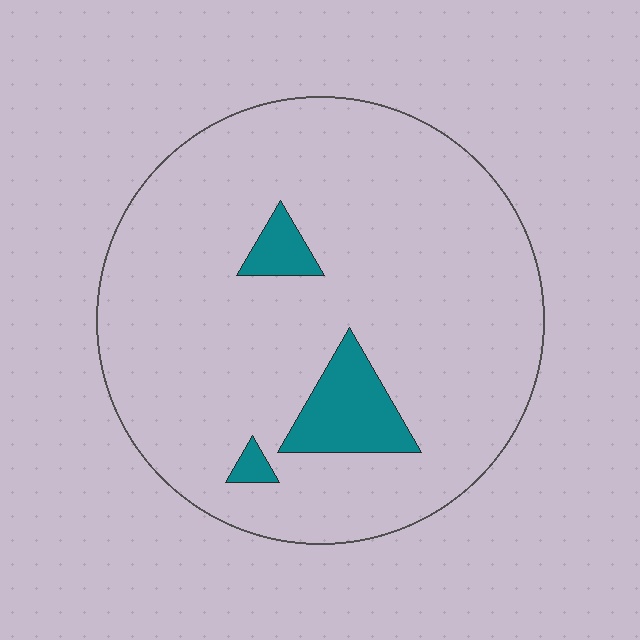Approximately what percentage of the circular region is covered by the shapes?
Approximately 10%.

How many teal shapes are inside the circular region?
3.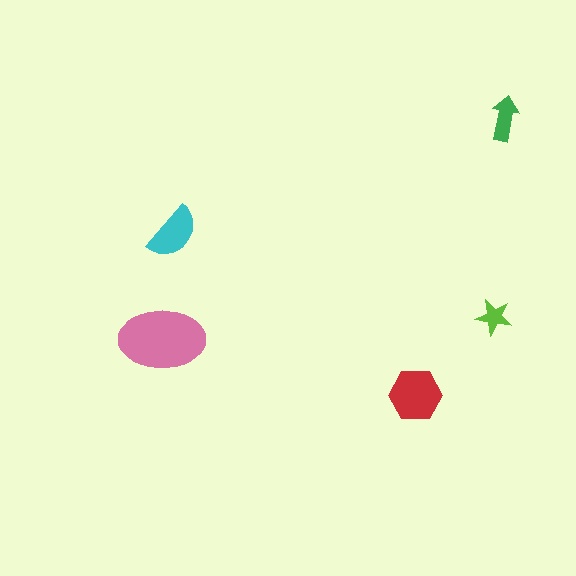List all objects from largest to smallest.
The pink ellipse, the red hexagon, the cyan semicircle, the green arrow, the lime star.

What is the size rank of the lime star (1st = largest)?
5th.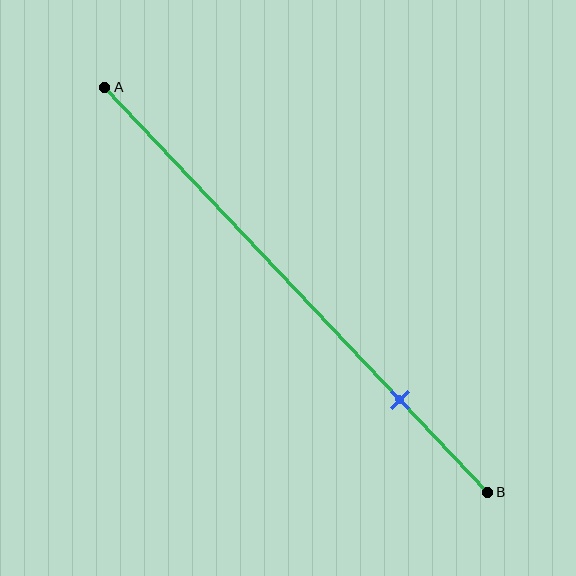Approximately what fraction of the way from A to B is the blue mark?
The blue mark is approximately 75% of the way from A to B.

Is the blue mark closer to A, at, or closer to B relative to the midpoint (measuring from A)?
The blue mark is closer to point B than the midpoint of segment AB.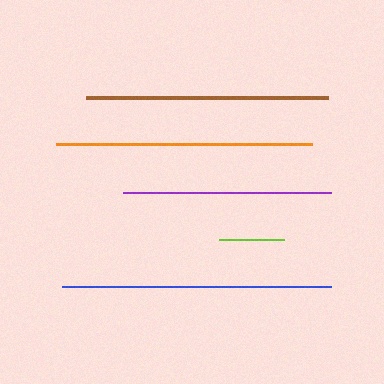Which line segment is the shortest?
The lime line is the shortest at approximately 65 pixels.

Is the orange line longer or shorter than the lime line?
The orange line is longer than the lime line.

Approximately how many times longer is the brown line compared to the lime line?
The brown line is approximately 3.7 times the length of the lime line.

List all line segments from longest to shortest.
From longest to shortest: blue, orange, brown, purple, lime.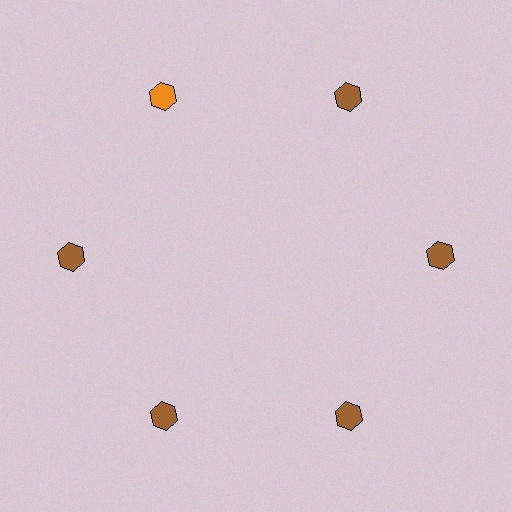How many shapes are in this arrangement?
There are 6 shapes arranged in a ring pattern.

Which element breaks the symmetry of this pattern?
The orange hexagon at roughly the 11 o'clock position breaks the symmetry. All other shapes are brown hexagons.